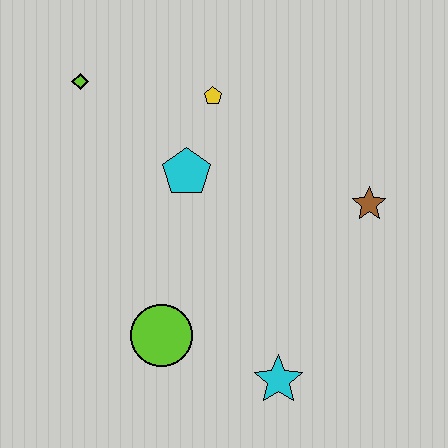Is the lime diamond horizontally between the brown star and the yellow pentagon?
No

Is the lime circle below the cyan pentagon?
Yes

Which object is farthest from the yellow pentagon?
The cyan star is farthest from the yellow pentagon.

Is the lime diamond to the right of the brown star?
No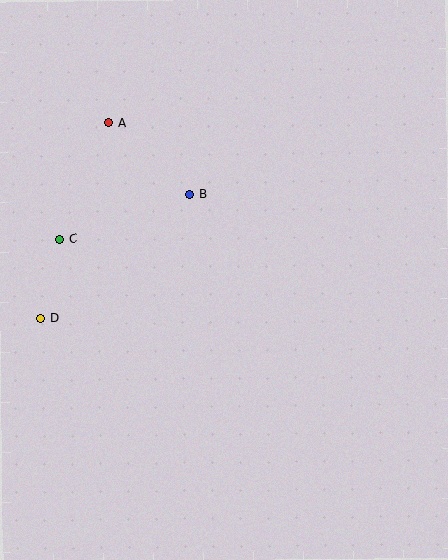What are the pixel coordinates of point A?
Point A is at (109, 123).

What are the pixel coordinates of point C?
Point C is at (59, 239).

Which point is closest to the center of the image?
Point B at (190, 194) is closest to the center.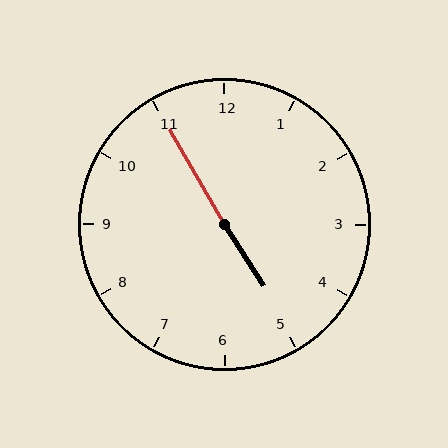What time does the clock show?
4:55.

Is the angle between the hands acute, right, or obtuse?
It is obtuse.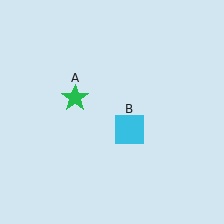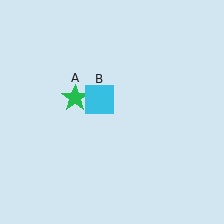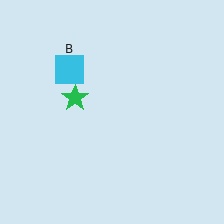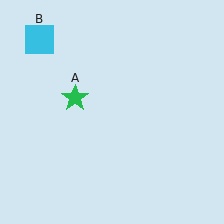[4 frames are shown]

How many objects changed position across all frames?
1 object changed position: cyan square (object B).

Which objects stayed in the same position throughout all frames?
Green star (object A) remained stationary.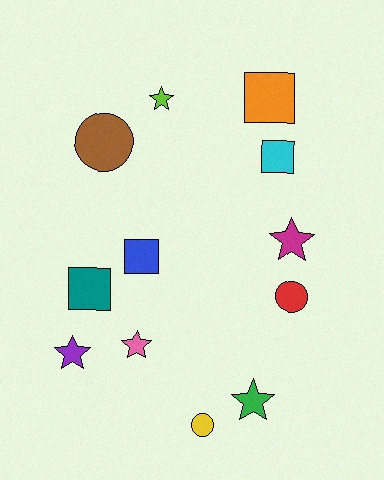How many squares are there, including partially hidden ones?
There are 4 squares.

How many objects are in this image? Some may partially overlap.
There are 12 objects.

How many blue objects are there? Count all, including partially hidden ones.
There is 1 blue object.